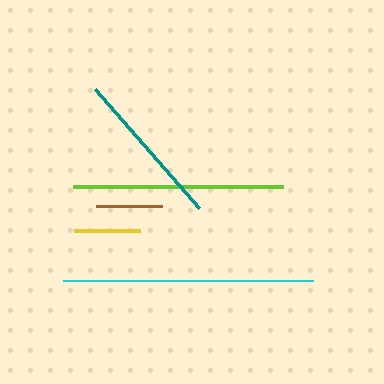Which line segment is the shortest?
The yellow line is the shortest at approximately 66 pixels.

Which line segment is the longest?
The cyan line is the longest at approximately 251 pixels.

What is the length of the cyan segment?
The cyan segment is approximately 251 pixels long.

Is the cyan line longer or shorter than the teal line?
The cyan line is longer than the teal line.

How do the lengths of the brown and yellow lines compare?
The brown and yellow lines are approximately the same length.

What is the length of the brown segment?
The brown segment is approximately 67 pixels long.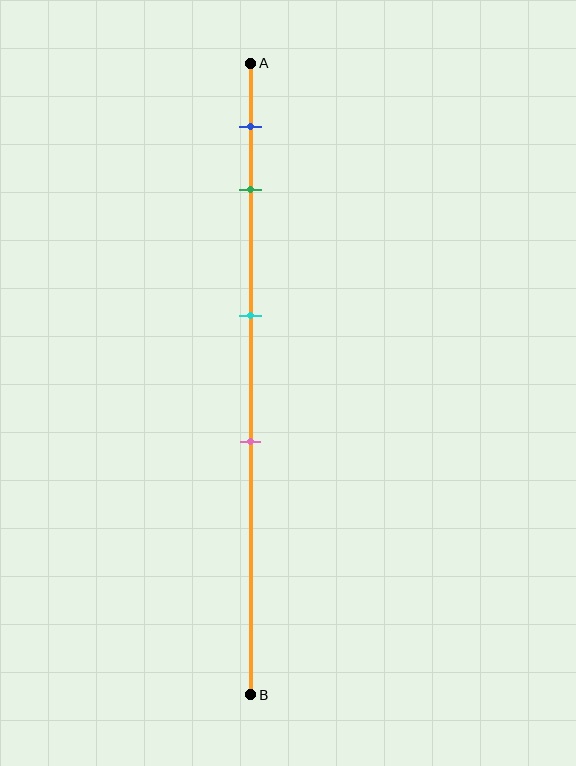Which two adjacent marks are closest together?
The blue and green marks are the closest adjacent pair.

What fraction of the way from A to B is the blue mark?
The blue mark is approximately 10% (0.1) of the way from A to B.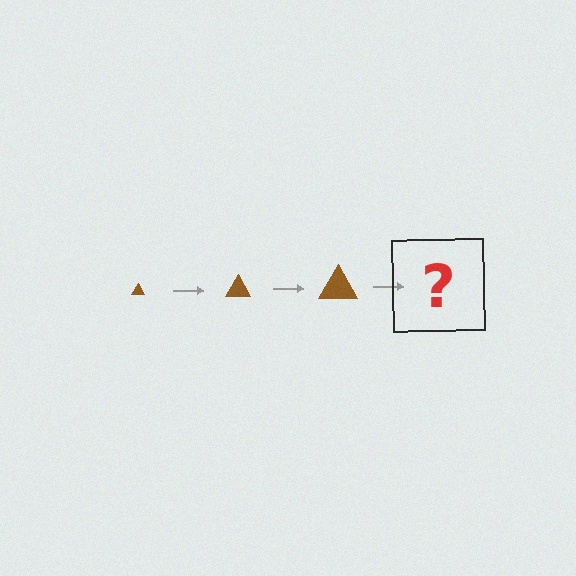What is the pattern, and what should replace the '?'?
The pattern is that the triangle gets progressively larger each step. The '?' should be a brown triangle, larger than the previous one.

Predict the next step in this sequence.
The next step is a brown triangle, larger than the previous one.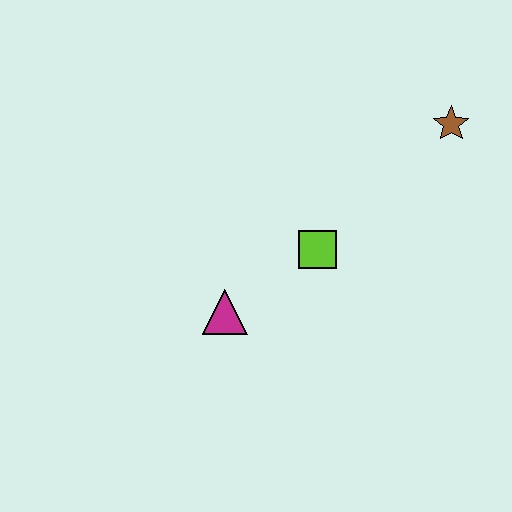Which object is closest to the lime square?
The magenta triangle is closest to the lime square.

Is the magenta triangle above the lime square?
No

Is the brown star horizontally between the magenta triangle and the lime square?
No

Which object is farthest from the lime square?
The brown star is farthest from the lime square.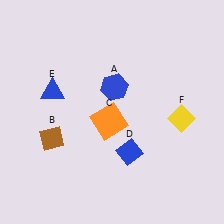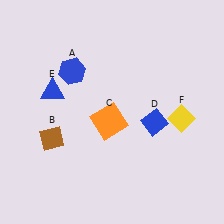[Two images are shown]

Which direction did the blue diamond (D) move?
The blue diamond (D) moved up.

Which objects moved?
The objects that moved are: the blue hexagon (A), the blue diamond (D).